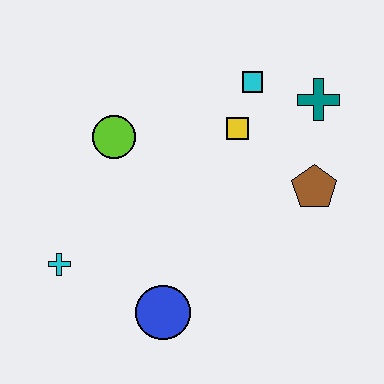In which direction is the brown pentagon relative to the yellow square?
The brown pentagon is to the right of the yellow square.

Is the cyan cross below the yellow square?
Yes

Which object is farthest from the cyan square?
The cyan cross is farthest from the cyan square.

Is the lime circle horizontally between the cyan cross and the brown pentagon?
Yes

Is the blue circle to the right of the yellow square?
No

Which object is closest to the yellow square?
The cyan square is closest to the yellow square.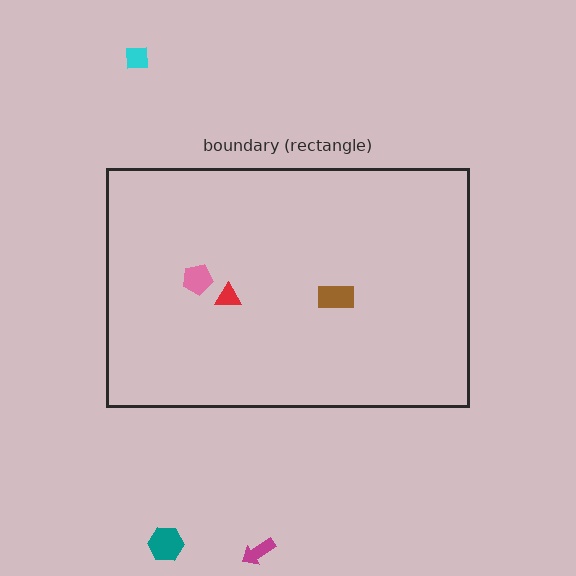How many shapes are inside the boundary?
3 inside, 3 outside.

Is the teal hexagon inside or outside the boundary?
Outside.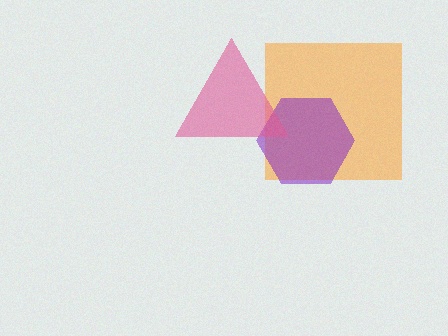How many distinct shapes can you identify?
There are 3 distinct shapes: an orange square, a purple hexagon, a pink triangle.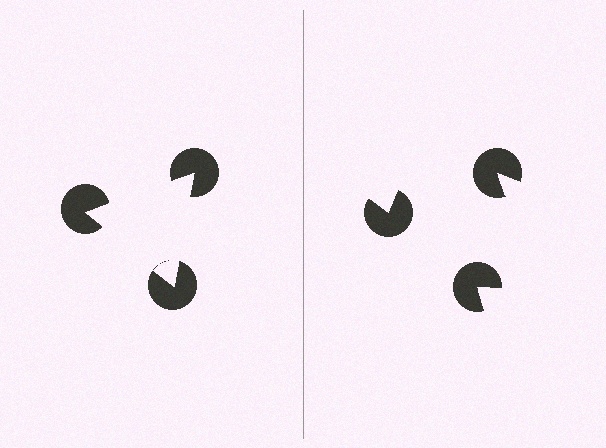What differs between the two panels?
The pac-man discs are positioned identically on both sides; only the wedge orientations differ. On the left they align to a triangle; on the right they are misaligned.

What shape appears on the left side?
An illusory triangle.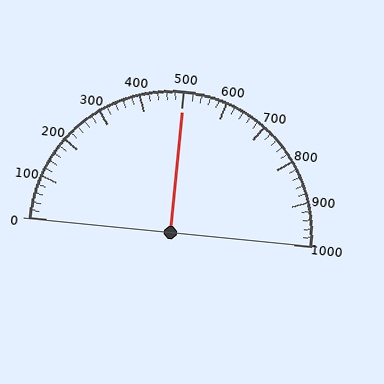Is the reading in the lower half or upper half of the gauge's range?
The reading is in the upper half of the range (0 to 1000).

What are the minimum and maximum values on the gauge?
The gauge ranges from 0 to 1000.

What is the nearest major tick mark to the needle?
The nearest major tick mark is 500.